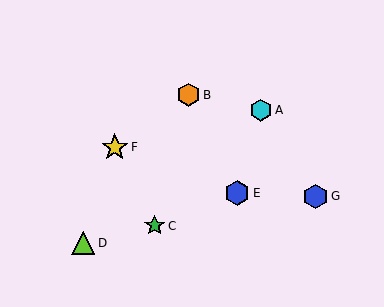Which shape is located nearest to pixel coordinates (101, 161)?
The yellow star (labeled F) at (115, 147) is nearest to that location.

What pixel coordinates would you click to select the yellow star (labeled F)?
Click at (115, 147) to select the yellow star F.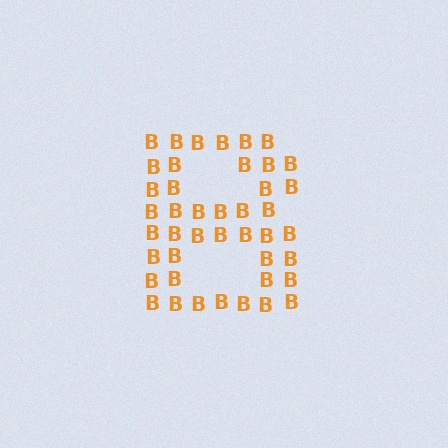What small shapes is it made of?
It is made of small letter B's.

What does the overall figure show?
The overall figure shows the letter B.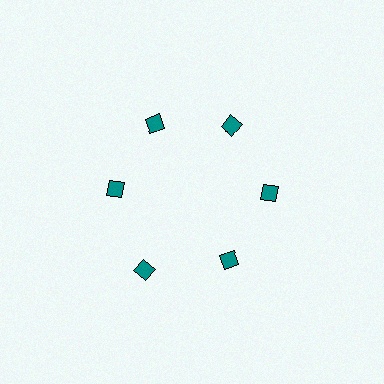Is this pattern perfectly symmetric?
No. The 6 teal diamonds are arranged in a ring, but one element near the 7 o'clock position is pushed outward from the center, breaking the 6-fold rotational symmetry.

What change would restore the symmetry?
The symmetry would be restored by moving it inward, back onto the ring so that all 6 diamonds sit at equal angles and equal distance from the center.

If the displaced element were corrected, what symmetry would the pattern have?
It would have 6-fold rotational symmetry — the pattern would map onto itself every 60 degrees.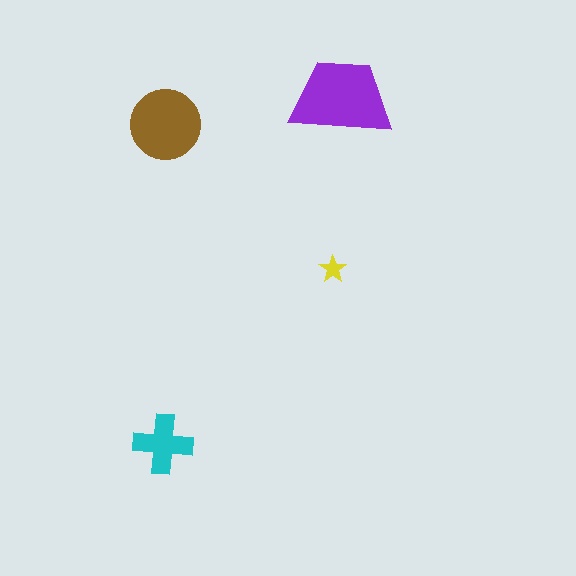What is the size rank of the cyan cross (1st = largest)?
3rd.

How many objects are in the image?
There are 4 objects in the image.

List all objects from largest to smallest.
The purple trapezoid, the brown circle, the cyan cross, the yellow star.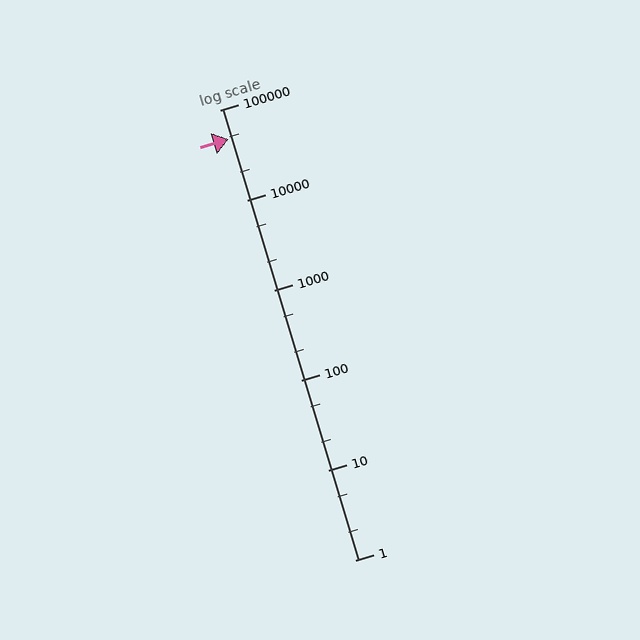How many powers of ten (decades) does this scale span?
The scale spans 5 decades, from 1 to 100000.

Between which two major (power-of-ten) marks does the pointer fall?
The pointer is between 10000 and 100000.